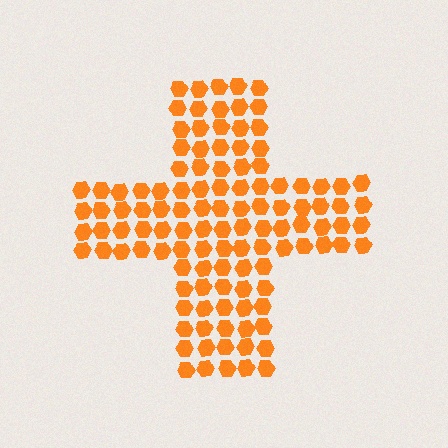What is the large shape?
The large shape is a cross.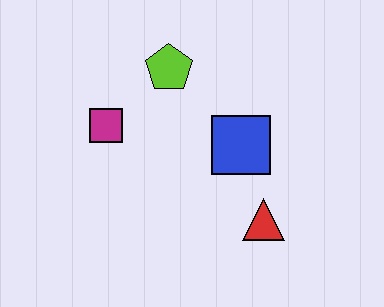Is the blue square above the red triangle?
Yes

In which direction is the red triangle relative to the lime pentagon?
The red triangle is below the lime pentagon.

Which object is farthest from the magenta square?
The red triangle is farthest from the magenta square.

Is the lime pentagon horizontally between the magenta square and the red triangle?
Yes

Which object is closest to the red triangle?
The blue square is closest to the red triangle.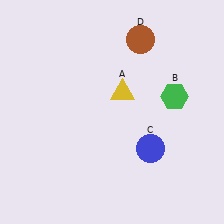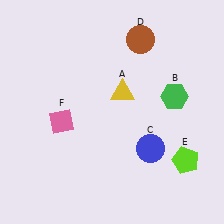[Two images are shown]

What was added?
A lime pentagon (E), a pink diamond (F) were added in Image 2.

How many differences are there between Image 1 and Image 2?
There are 2 differences between the two images.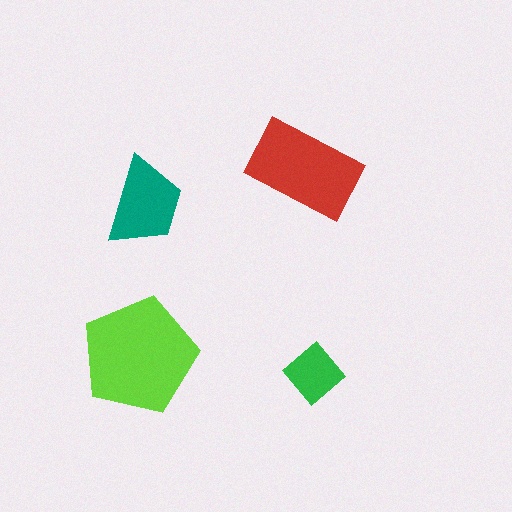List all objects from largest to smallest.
The lime pentagon, the red rectangle, the teal trapezoid, the green diamond.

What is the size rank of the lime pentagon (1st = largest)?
1st.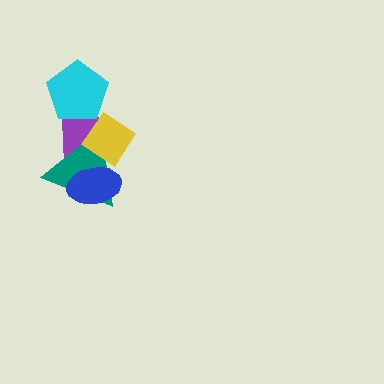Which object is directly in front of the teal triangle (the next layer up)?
The yellow diamond is directly in front of the teal triangle.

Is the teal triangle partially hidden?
Yes, it is partially covered by another shape.